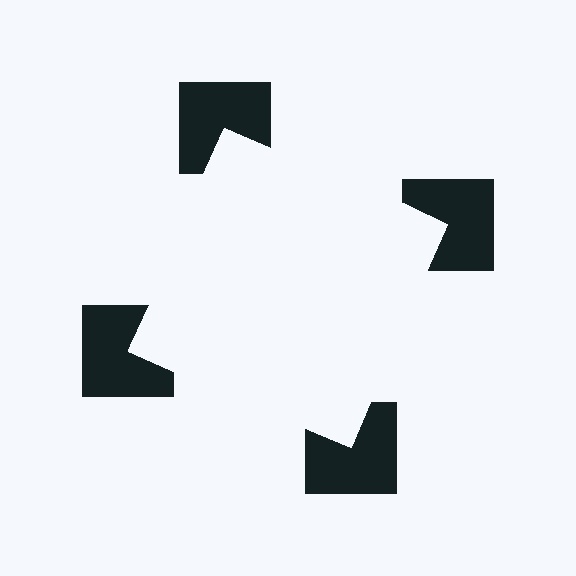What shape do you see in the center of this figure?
An illusory square — its edges are inferred from the aligned wedge cuts in the notched squares, not physically drawn.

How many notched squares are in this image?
There are 4 — one at each vertex of the illusory square.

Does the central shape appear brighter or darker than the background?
It typically appears slightly brighter than the background, even though no actual brightness change is drawn.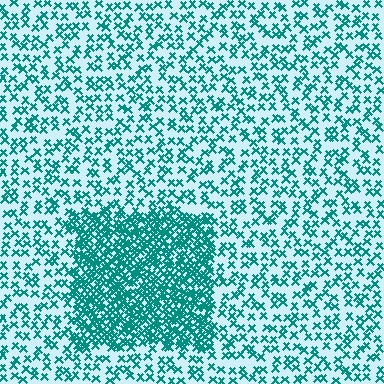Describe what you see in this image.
The image contains small teal elements arranged at two different densities. A rectangle-shaped region is visible where the elements are more densely packed than the surrounding area.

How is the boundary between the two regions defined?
The boundary is defined by a change in element density (approximately 2.7x ratio). All elements are the same color, size, and shape.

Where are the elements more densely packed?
The elements are more densely packed inside the rectangle boundary.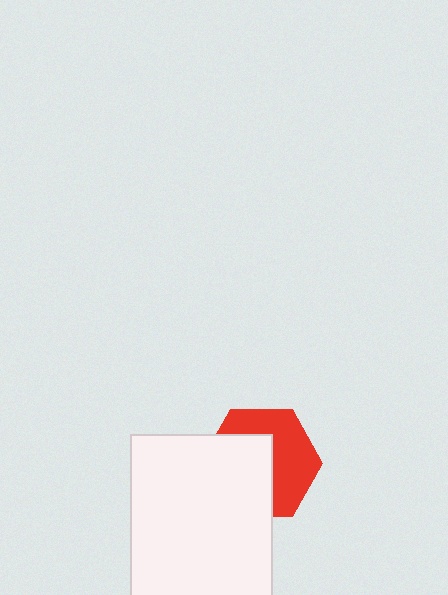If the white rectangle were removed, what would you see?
You would see the complete red hexagon.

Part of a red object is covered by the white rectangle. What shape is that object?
It is a hexagon.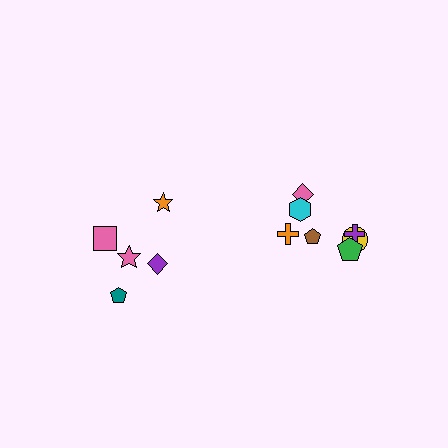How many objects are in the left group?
There are 5 objects.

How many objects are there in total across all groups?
There are 12 objects.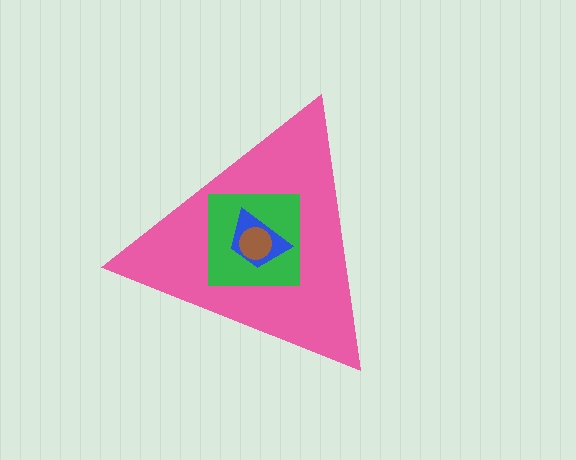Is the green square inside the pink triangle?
Yes.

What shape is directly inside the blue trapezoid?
The brown circle.